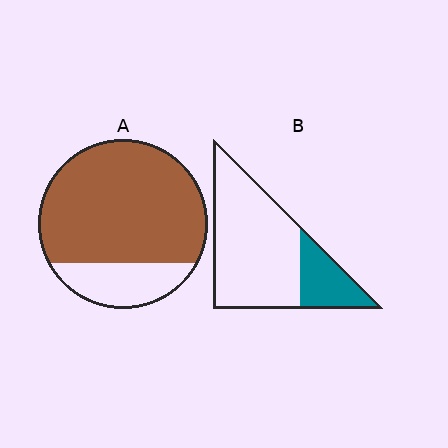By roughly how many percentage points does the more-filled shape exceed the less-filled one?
By roughly 55 percentage points (A over B).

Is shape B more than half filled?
No.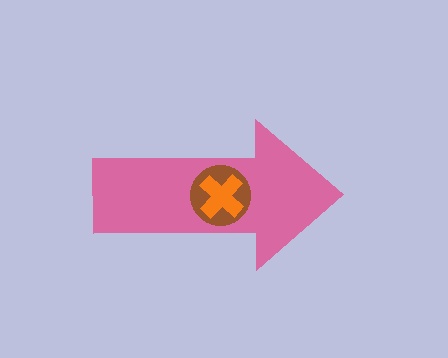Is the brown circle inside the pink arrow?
Yes.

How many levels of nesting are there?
3.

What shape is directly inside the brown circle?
The orange cross.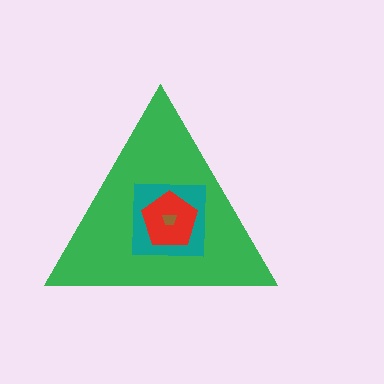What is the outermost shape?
The green triangle.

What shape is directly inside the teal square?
The red pentagon.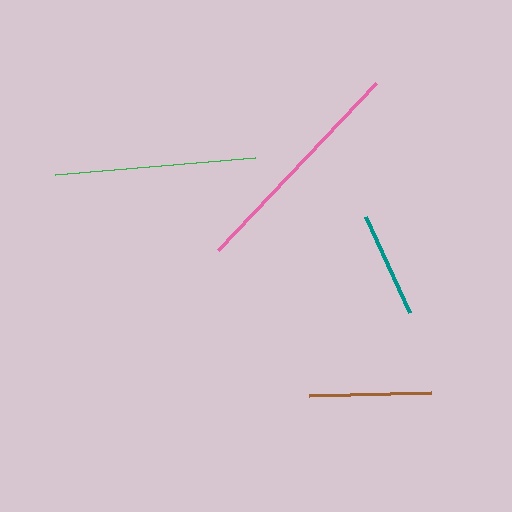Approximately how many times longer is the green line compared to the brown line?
The green line is approximately 1.6 times the length of the brown line.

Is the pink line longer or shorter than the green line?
The pink line is longer than the green line.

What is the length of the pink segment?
The pink segment is approximately 230 pixels long.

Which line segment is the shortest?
The teal line is the shortest at approximately 105 pixels.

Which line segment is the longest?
The pink line is the longest at approximately 230 pixels.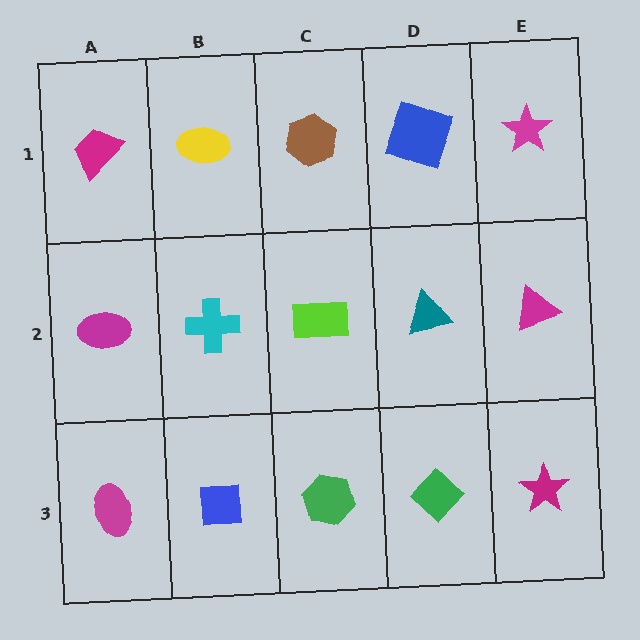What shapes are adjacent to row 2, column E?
A magenta star (row 1, column E), a magenta star (row 3, column E), a teal triangle (row 2, column D).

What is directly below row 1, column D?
A teal triangle.